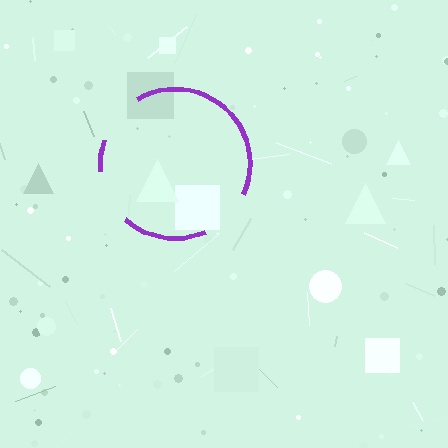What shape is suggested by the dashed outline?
The dashed outline suggests a circle.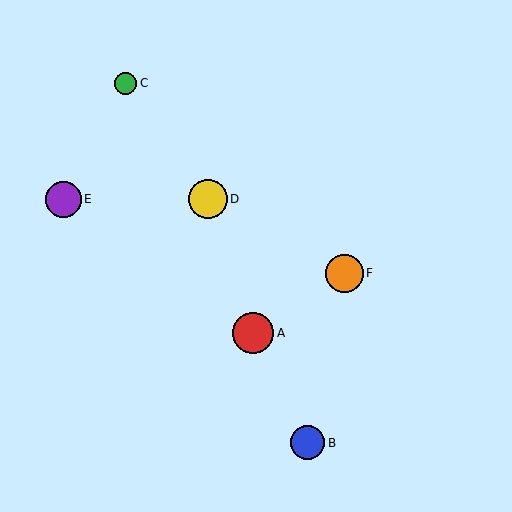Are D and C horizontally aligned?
No, D is at y≈199 and C is at y≈83.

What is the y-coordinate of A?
Object A is at y≈333.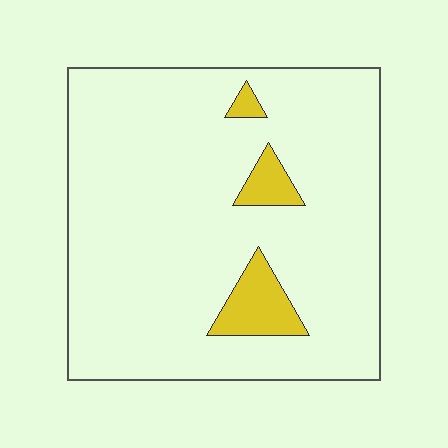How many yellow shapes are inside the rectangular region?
3.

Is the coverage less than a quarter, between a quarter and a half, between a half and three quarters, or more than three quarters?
Less than a quarter.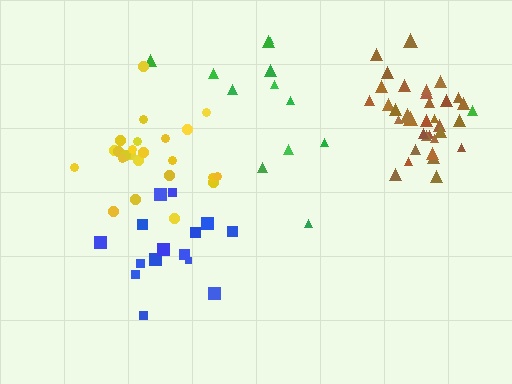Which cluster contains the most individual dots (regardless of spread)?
Brown (35).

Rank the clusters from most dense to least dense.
brown, yellow, blue, green.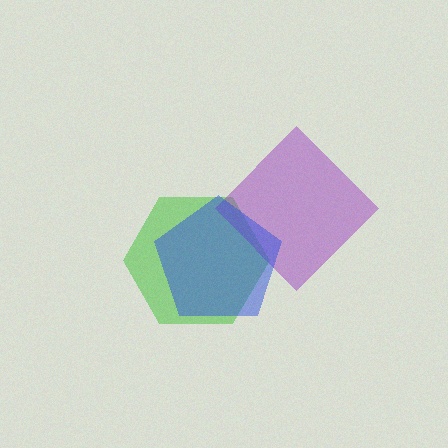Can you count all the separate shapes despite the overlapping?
Yes, there are 3 separate shapes.